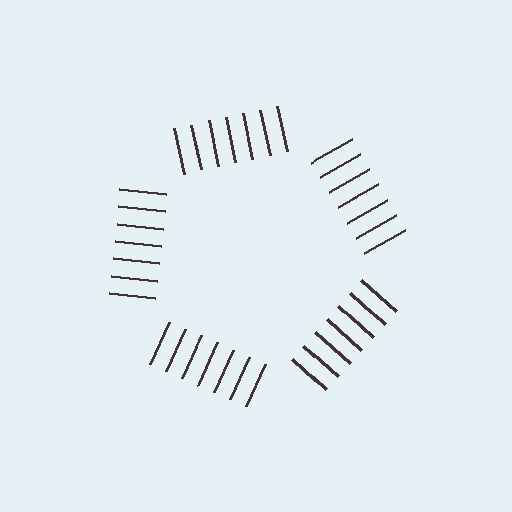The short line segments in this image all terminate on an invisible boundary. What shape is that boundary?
An illusory pentagon — the line segments terminate on its edges but no continuous stroke is drawn.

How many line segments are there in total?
35 — 7 along each of the 5 edges.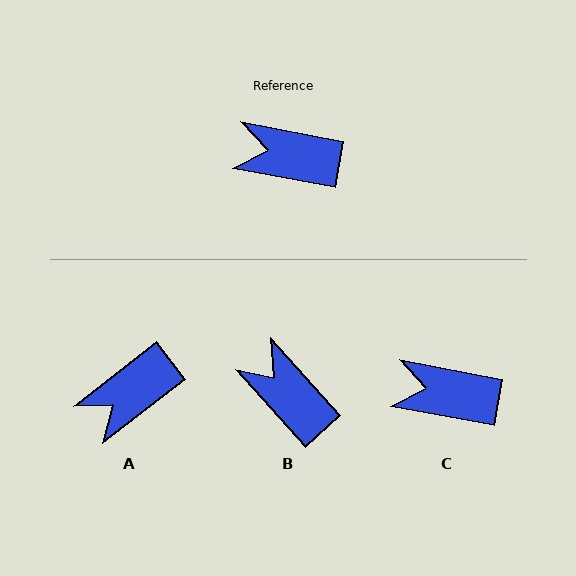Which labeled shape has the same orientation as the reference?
C.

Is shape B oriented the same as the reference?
No, it is off by about 37 degrees.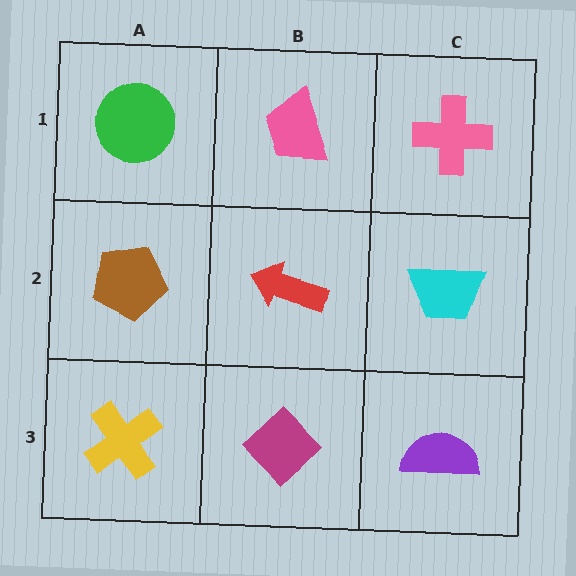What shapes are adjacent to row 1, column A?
A brown pentagon (row 2, column A), a pink trapezoid (row 1, column B).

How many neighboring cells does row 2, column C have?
3.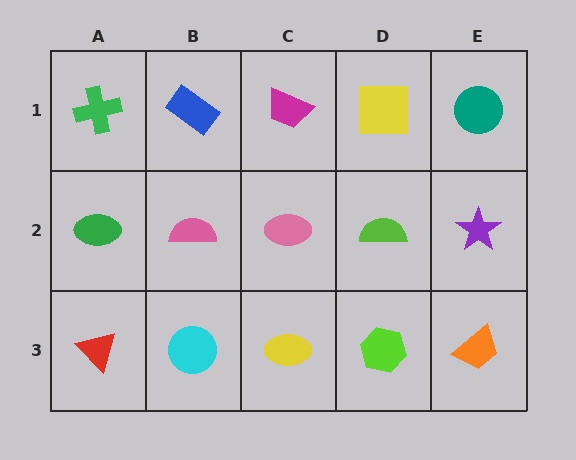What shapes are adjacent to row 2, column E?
A teal circle (row 1, column E), an orange trapezoid (row 3, column E), a lime semicircle (row 2, column D).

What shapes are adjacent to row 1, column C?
A pink ellipse (row 2, column C), a blue rectangle (row 1, column B), a yellow square (row 1, column D).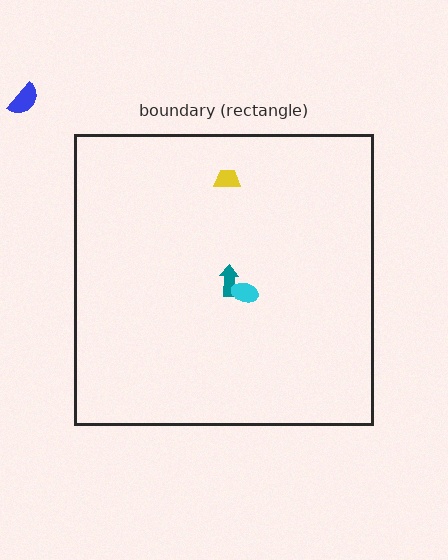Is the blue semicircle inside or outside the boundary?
Outside.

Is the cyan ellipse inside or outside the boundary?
Inside.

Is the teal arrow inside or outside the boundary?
Inside.